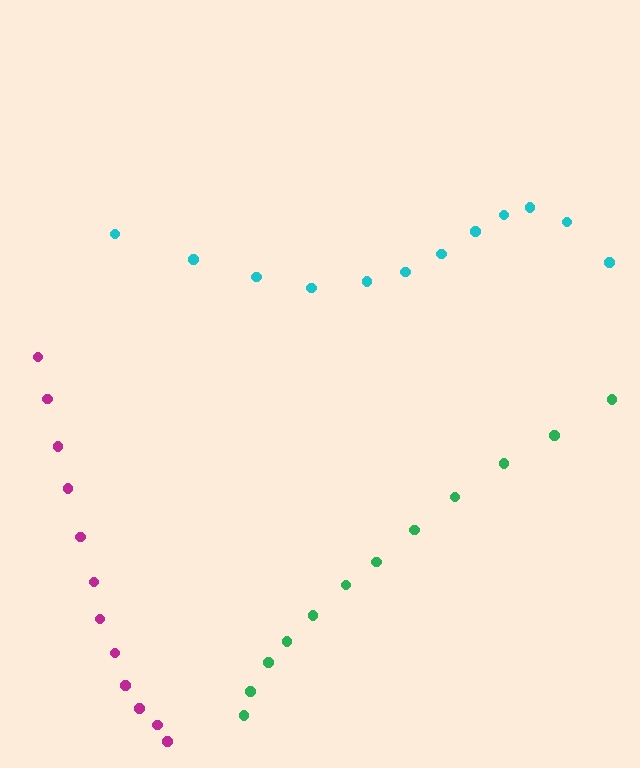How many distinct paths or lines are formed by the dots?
There are 3 distinct paths.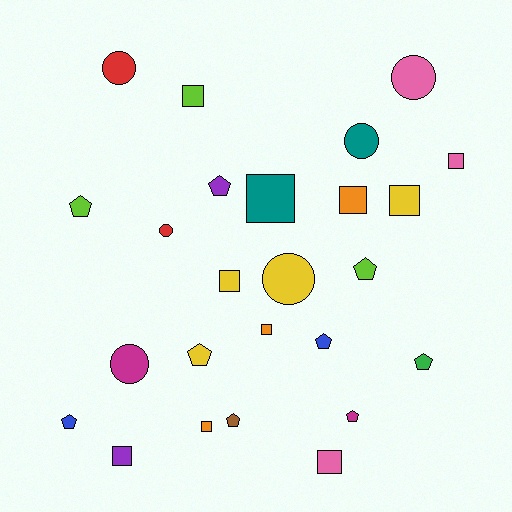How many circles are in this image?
There are 6 circles.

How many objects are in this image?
There are 25 objects.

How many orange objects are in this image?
There are 3 orange objects.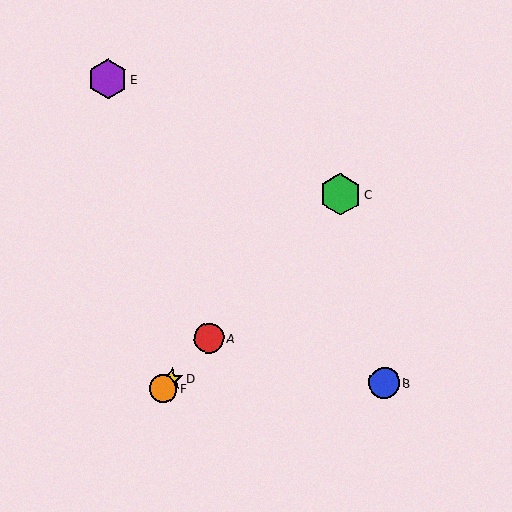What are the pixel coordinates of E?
Object E is at (108, 79).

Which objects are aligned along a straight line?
Objects A, C, D, F are aligned along a straight line.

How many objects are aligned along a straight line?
4 objects (A, C, D, F) are aligned along a straight line.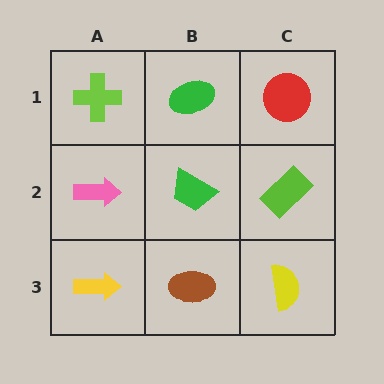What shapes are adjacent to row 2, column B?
A green ellipse (row 1, column B), a brown ellipse (row 3, column B), a pink arrow (row 2, column A), a lime rectangle (row 2, column C).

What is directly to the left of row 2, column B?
A pink arrow.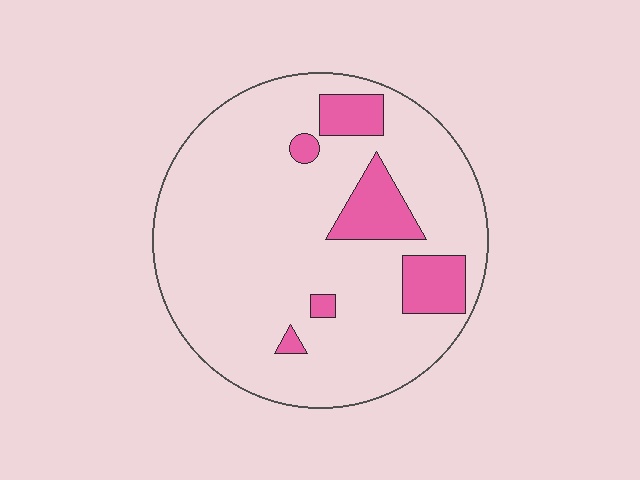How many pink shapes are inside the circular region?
6.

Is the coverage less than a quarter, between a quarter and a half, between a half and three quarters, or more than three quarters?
Less than a quarter.